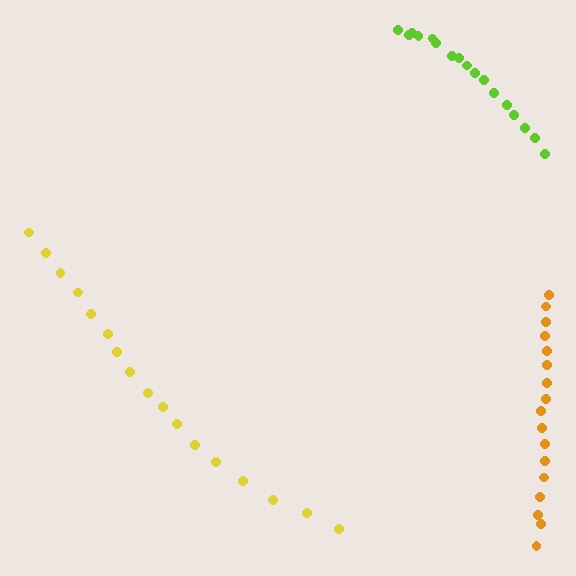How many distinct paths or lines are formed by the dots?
There are 3 distinct paths.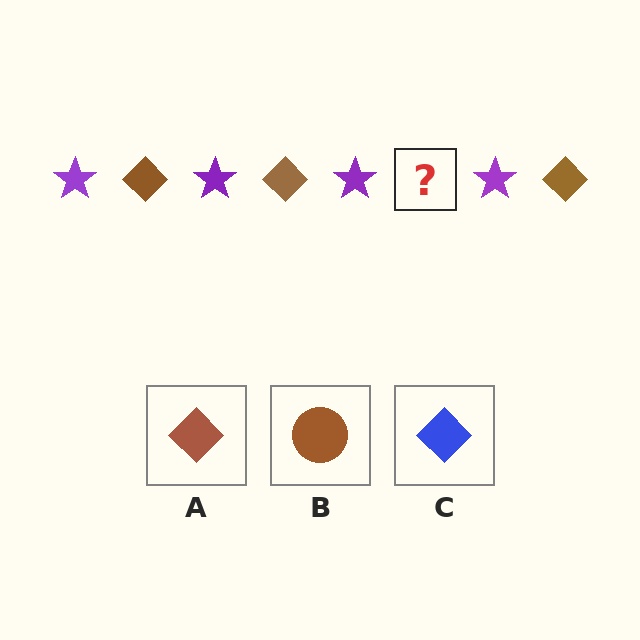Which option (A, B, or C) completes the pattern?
A.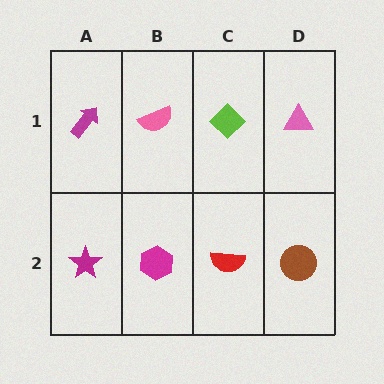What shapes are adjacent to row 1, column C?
A red semicircle (row 2, column C), a pink semicircle (row 1, column B), a pink triangle (row 1, column D).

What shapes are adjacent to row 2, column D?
A pink triangle (row 1, column D), a red semicircle (row 2, column C).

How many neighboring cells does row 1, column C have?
3.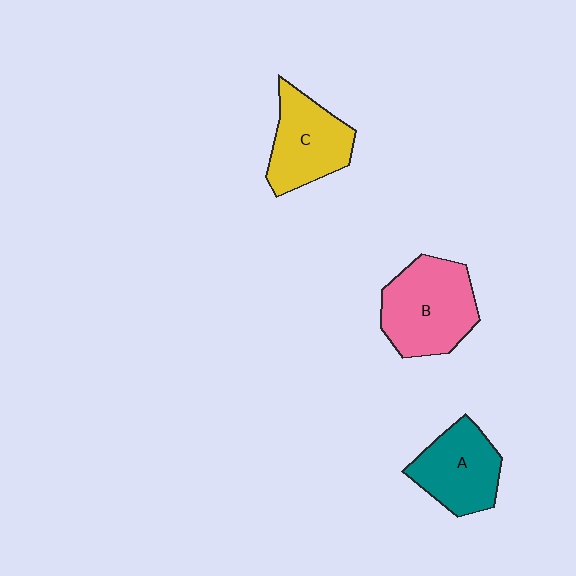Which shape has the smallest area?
Shape A (teal).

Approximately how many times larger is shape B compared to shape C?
Approximately 1.2 times.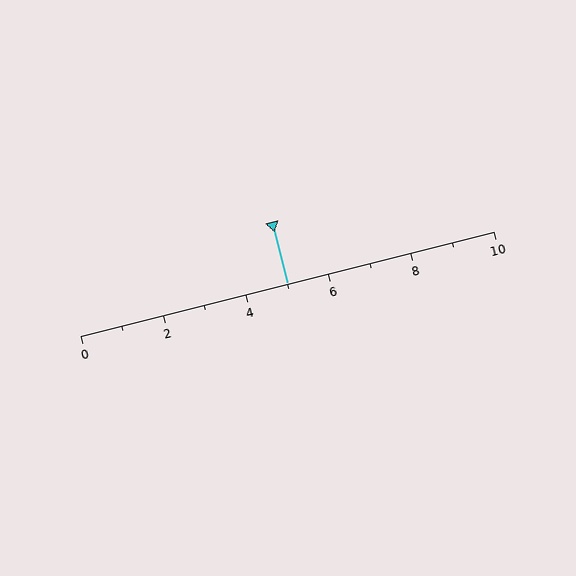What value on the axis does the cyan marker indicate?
The marker indicates approximately 5.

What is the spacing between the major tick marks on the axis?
The major ticks are spaced 2 apart.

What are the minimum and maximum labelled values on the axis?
The axis runs from 0 to 10.